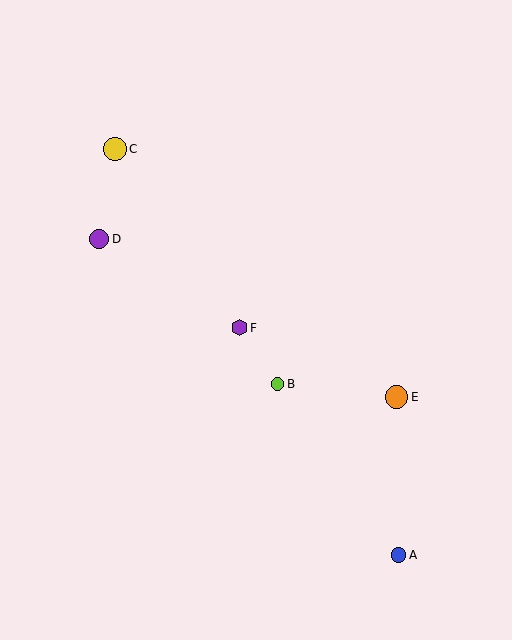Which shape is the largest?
The yellow circle (labeled C) is the largest.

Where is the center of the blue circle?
The center of the blue circle is at (399, 555).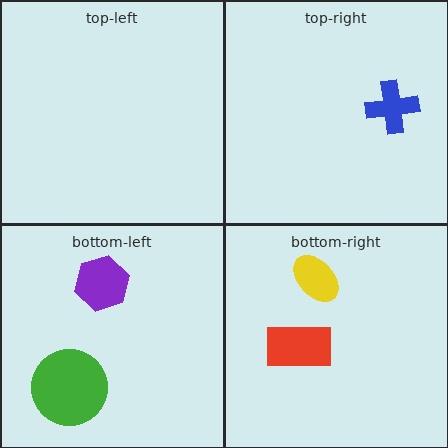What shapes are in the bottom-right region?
The yellow ellipse, the red rectangle.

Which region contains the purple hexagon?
The bottom-left region.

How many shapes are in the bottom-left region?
2.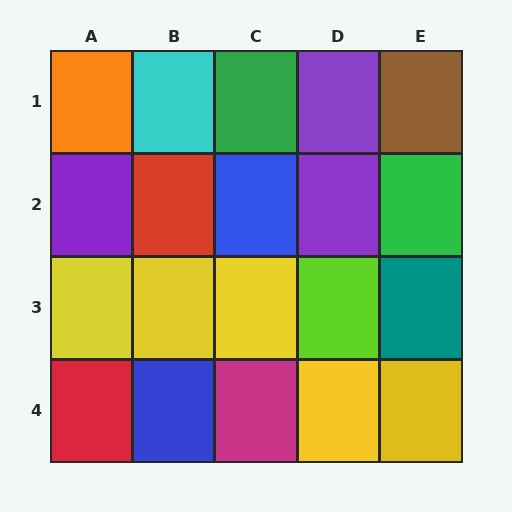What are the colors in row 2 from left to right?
Purple, red, blue, purple, green.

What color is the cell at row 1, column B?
Cyan.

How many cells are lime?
1 cell is lime.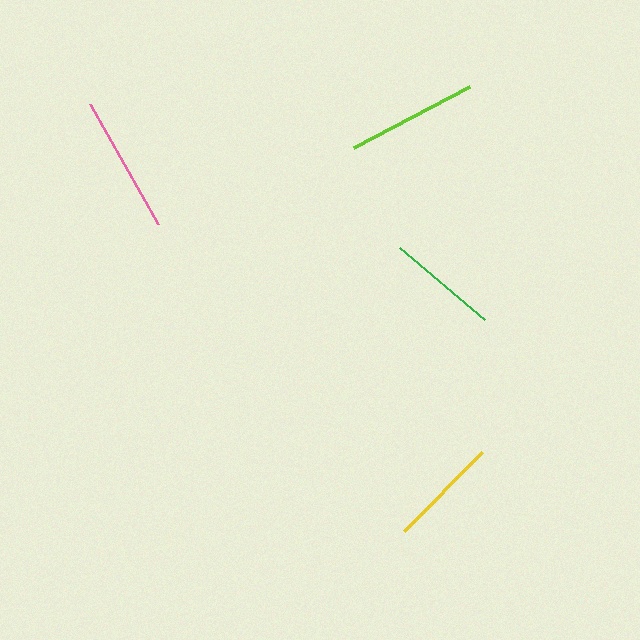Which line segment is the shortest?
The yellow line is the shortest at approximately 111 pixels.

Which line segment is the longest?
The pink line is the longest at approximately 138 pixels.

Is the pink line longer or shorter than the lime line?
The pink line is longer than the lime line.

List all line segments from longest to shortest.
From longest to shortest: pink, lime, green, yellow.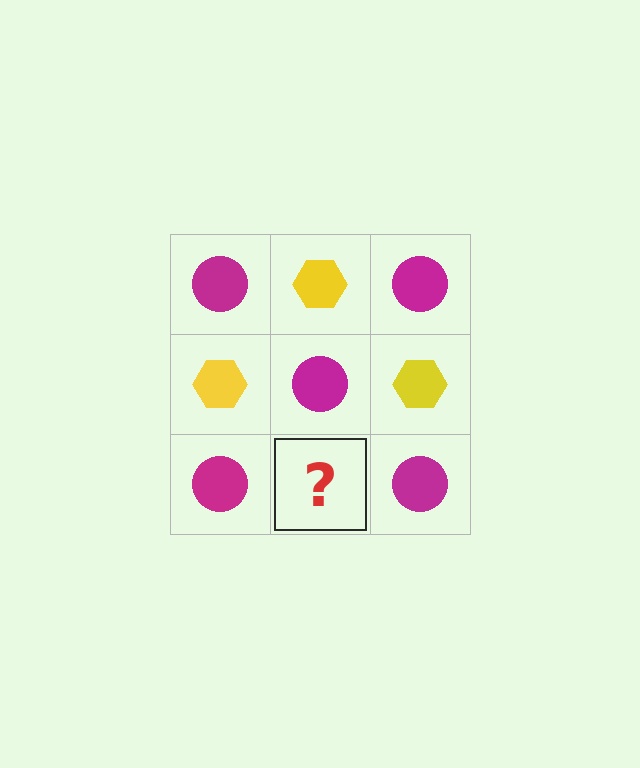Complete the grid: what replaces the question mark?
The question mark should be replaced with a yellow hexagon.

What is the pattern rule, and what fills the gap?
The rule is that it alternates magenta circle and yellow hexagon in a checkerboard pattern. The gap should be filled with a yellow hexagon.